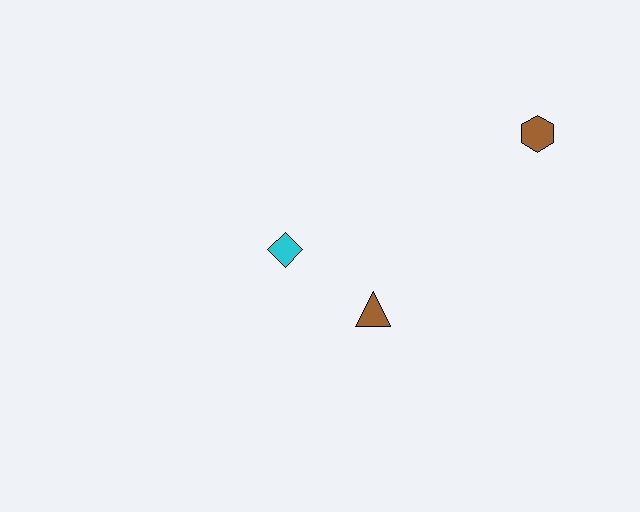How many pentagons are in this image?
There are no pentagons.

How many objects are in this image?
There are 3 objects.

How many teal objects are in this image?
There are no teal objects.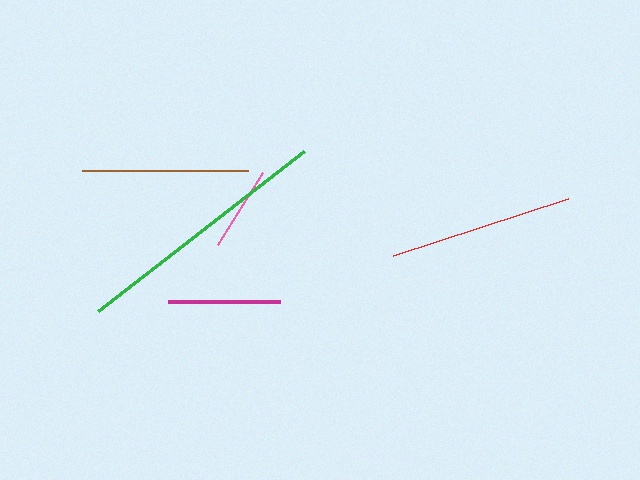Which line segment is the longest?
The green line is the longest at approximately 260 pixels.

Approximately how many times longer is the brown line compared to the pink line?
The brown line is approximately 2.0 times the length of the pink line.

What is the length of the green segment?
The green segment is approximately 260 pixels long.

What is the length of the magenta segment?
The magenta segment is approximately 113 pixels long.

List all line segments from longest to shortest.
From longest to shortest: green, red, brown, magenta, pink.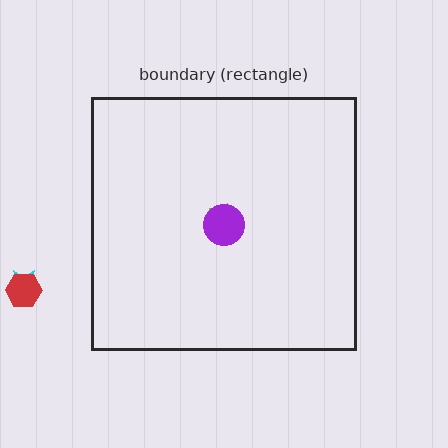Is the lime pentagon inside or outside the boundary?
Inside.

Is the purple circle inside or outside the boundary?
Inside.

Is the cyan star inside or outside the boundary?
Outside.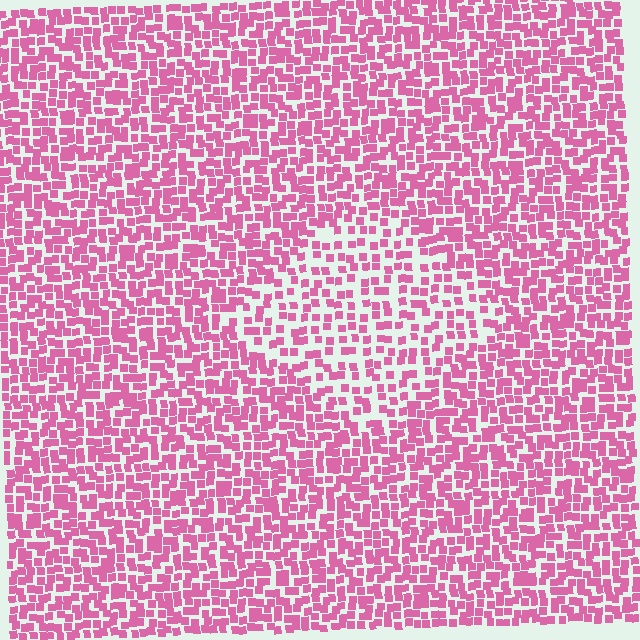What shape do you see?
I see a diamond.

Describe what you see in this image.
The image contains small pink elements arranged at two different densities. A diamond-shaped region is visible where the elements are less densely packed than the surrounding area.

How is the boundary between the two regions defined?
The boundary is defined by a change in element density (approximately 1.7x ratio). All elements are the same color, size, and shape.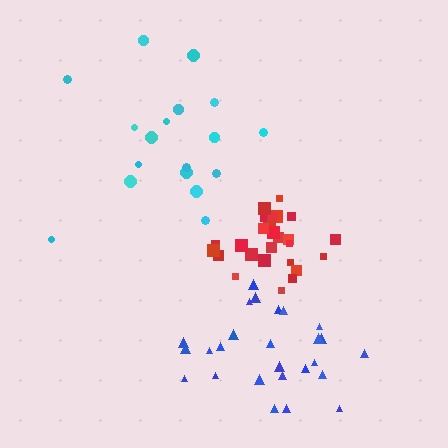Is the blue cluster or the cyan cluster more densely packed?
Blue.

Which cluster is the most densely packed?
Red.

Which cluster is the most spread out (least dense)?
Cyan.